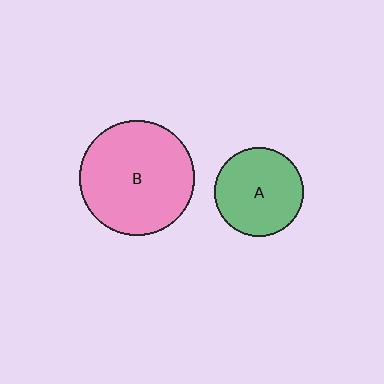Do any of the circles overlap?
No, none of the circles overlap.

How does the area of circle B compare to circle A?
Approximately 1.7 times.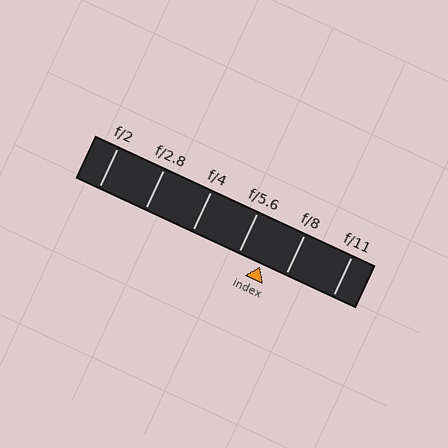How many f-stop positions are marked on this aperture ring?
There are 6 f-stop positions marked.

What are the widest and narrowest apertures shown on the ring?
The widest aperture shown is f/2 and the narrowest is f/11.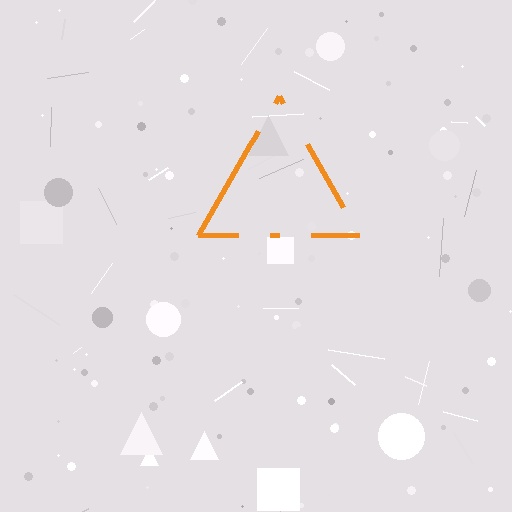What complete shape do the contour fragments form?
The contour fragments form a triangle.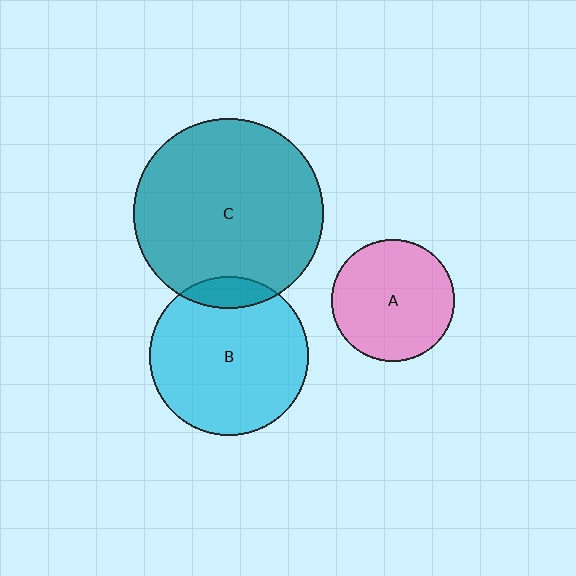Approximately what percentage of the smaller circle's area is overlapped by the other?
Approximately 10%.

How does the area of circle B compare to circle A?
Approximately 1.7 times.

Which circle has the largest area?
Circle C (teal).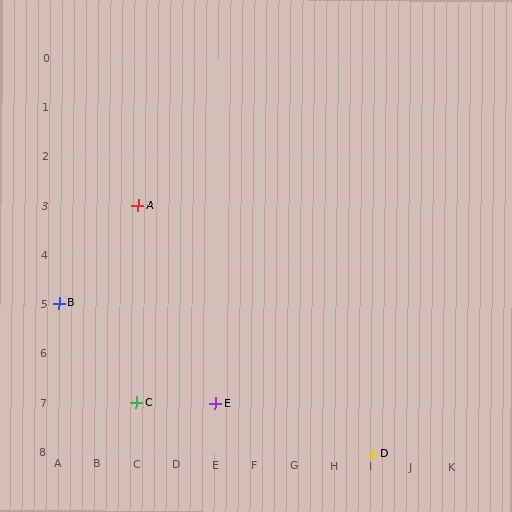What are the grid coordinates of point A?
Point A is at grid coordinates (C, 3).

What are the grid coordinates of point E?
Point E is at grid coordinates (E, 7).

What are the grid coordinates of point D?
Point D is at grid coordinates (I, 8).